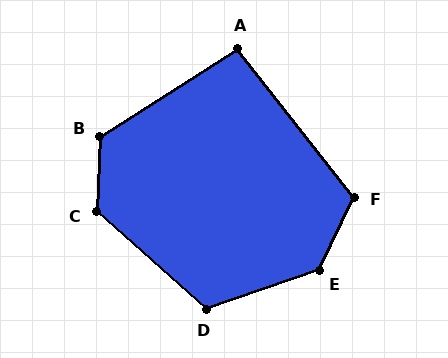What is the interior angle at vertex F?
Approximately 116 degrees (obtuse).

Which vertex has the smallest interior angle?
A, at approximately 95 degrees.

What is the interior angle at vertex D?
Approximately 119 degrees (obtuse).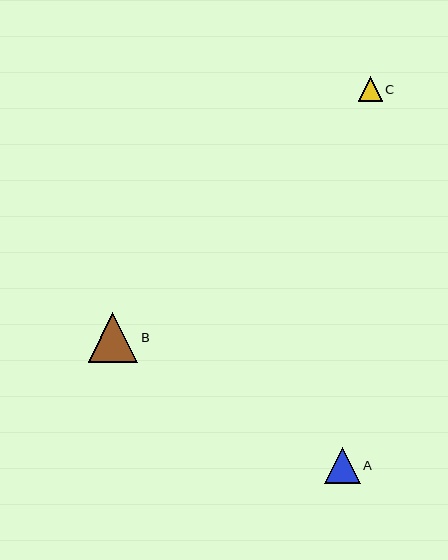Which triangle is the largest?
Triangle B is the largest with a size of approximately 50 pixels.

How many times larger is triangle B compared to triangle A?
Triangle B is approximately 1.4 times the size of triangle A.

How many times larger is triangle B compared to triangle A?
Triangle B is approximately 1.4 times the size of triangle A.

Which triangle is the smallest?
Triangle C is the smallest with a size of approximately 24 pixels.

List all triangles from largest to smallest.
From largest to smallest: B, A, C.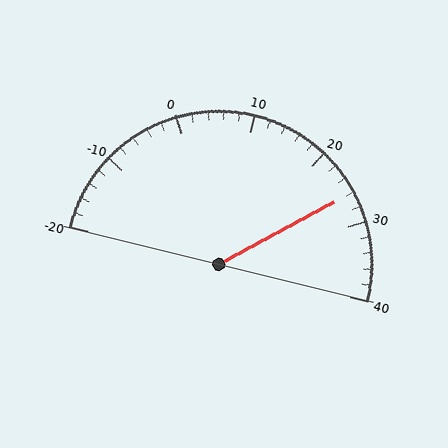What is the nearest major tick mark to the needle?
The nearest major tick mark is 30.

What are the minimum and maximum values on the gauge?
The gauge ranges from -20 to 40.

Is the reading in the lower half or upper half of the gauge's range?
The reading is in the upper half of the range (-20 to 40).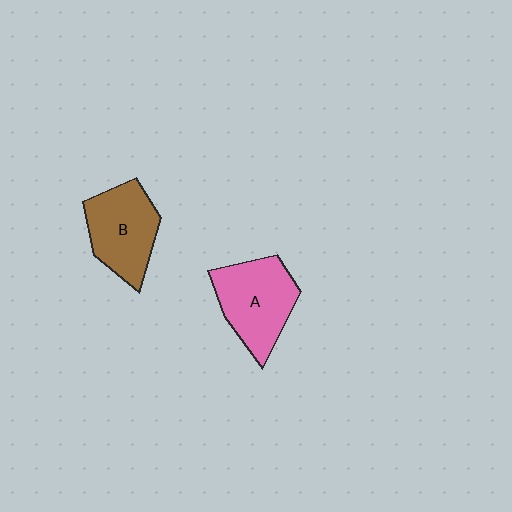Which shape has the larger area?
Shape A (pink).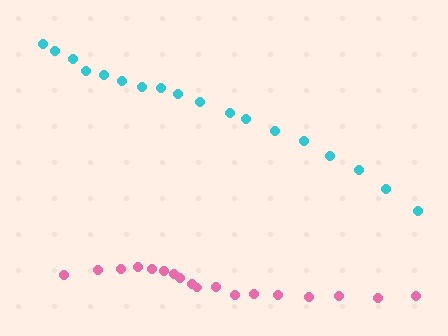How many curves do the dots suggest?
There are 2 distinct paths.